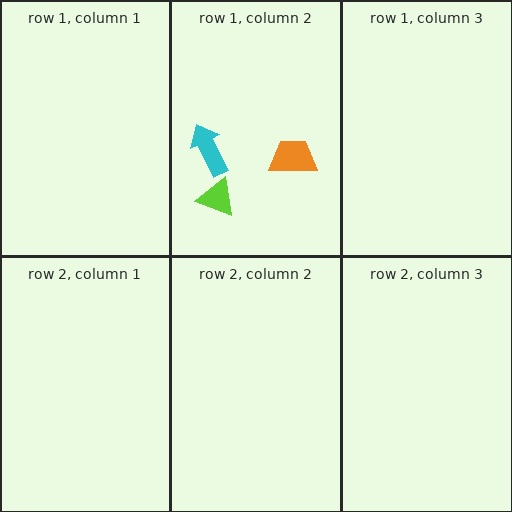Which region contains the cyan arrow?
The row 1, column 2 region.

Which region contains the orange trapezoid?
The row 1, column 2 region.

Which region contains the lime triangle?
The row 1, column 2 region.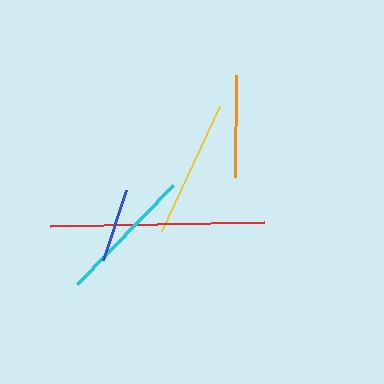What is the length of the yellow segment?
The yellow segment is approximately 138 pixels long.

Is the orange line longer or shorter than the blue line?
The orange line is longer than the blue line.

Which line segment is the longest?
The red line is the longest at approximately 214 pixels.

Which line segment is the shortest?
The blue line is the shortest at approximately 75 pixels.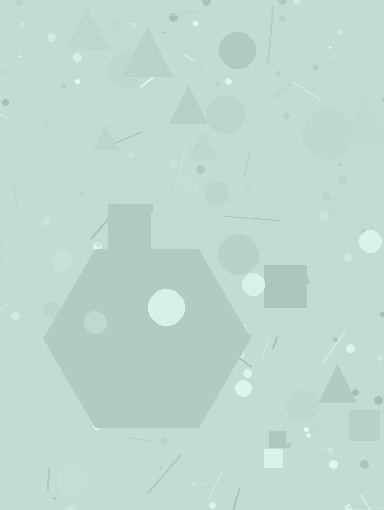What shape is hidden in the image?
A hexagon is hidden in the image.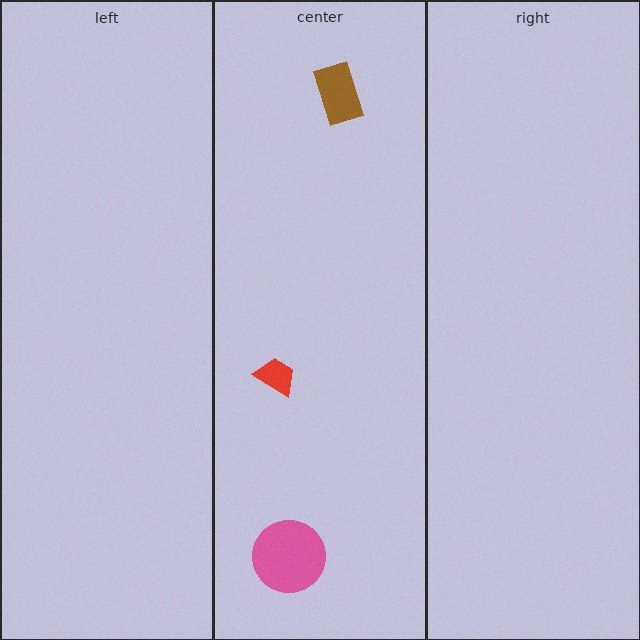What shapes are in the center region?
The red trapezoid, the pink circle, the brown rectangle.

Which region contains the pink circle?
The center region.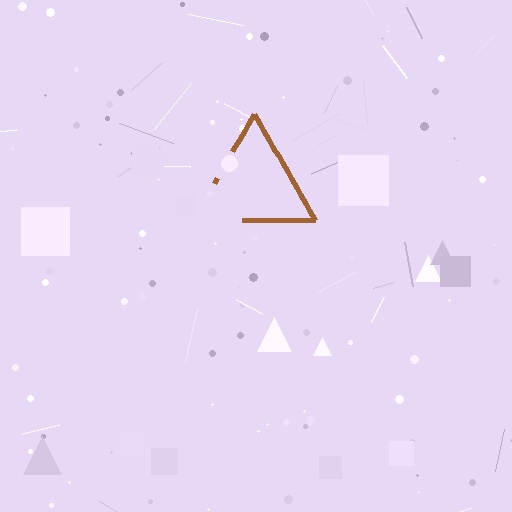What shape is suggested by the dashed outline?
The dashed outline suggests a triangle.